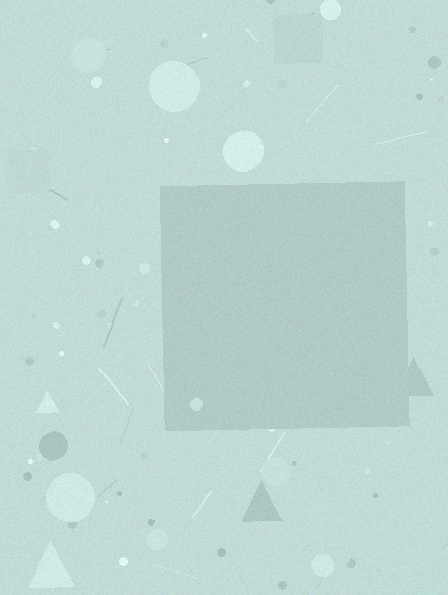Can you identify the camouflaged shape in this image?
The camouflaged shape is a square.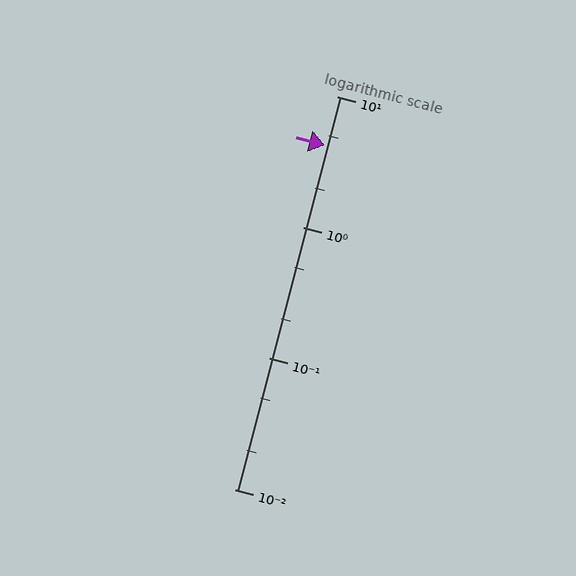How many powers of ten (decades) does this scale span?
The scale spans 3 decades, from 0.01 to 10.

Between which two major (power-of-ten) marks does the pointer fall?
The pointer is between 1 and 10.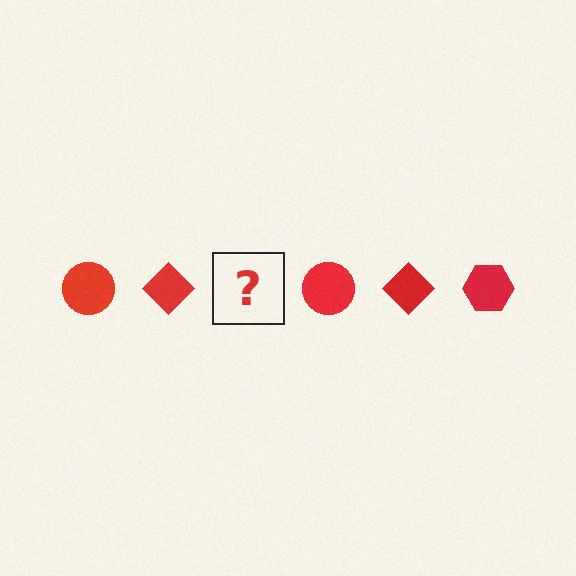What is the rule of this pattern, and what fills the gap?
The rule is that the pattern cycles through circle, diamond, hexagon shapes in red. The gap should be filled with a red hexagon.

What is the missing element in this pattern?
The missing element is a red hexagon.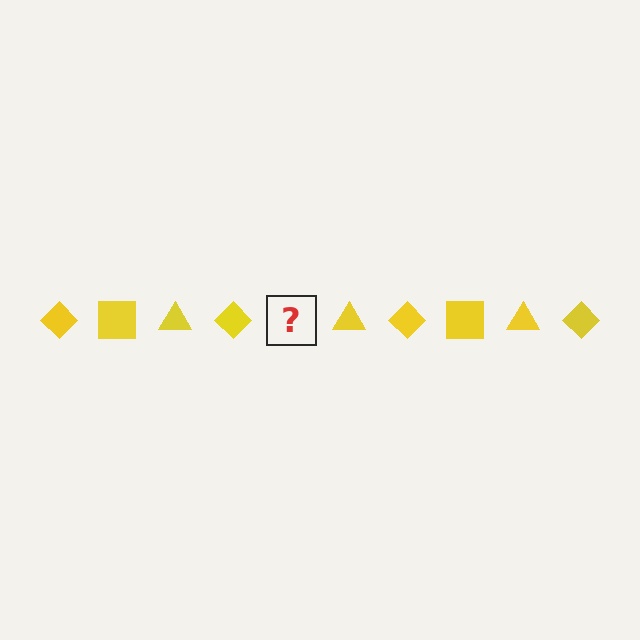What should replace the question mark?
The question mark should be replaced with a yellow square.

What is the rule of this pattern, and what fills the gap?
The rule is that the pattern cycles through diamond, square, triangle shapes in yellow. The gap should be filled with a yellow square.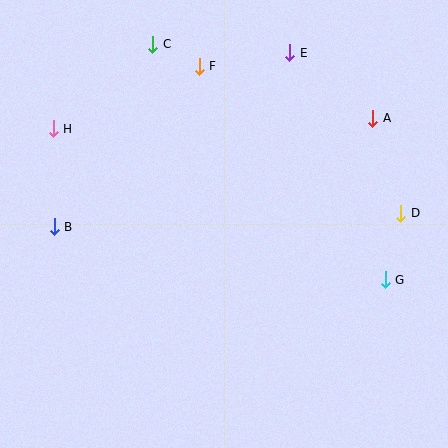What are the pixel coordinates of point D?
Point D is at (401, 213).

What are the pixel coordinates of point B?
Point B is at (54, 227).